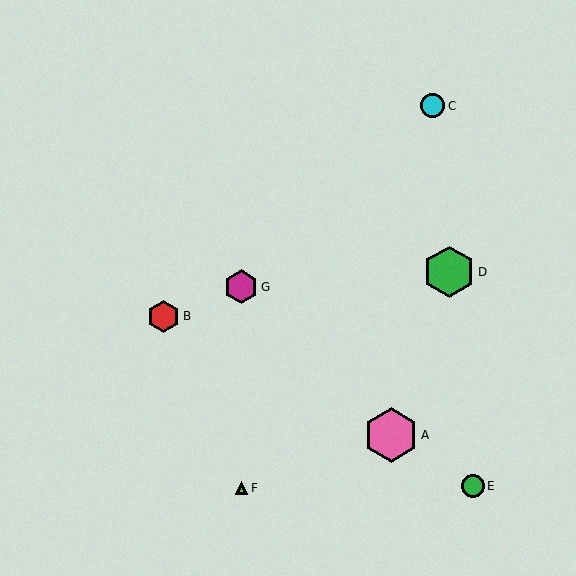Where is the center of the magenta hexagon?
The center of the magenta hexagon is at (241, 287).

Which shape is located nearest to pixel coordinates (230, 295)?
The magenta hexagon (labeled G) at (241, 287) is nearest to that location.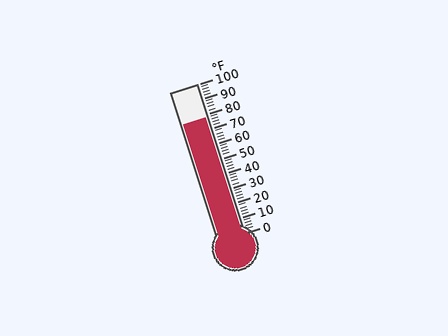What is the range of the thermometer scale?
The thermometer scale ranges from 0°F to 100°F.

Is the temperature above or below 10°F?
The temperature is above 10°F.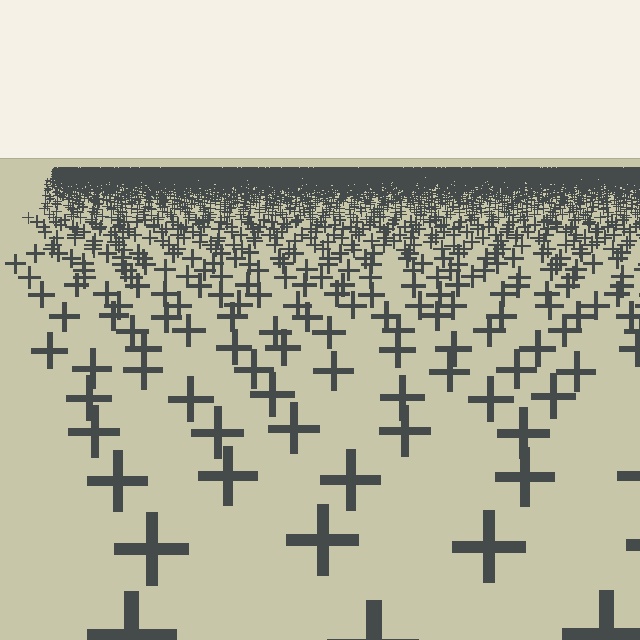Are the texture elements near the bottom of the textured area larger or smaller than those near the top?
Larger. Near the bottom, elements are closer to the viewer and appear at a bigger on-screen size.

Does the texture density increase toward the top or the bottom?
Density increases toward the top.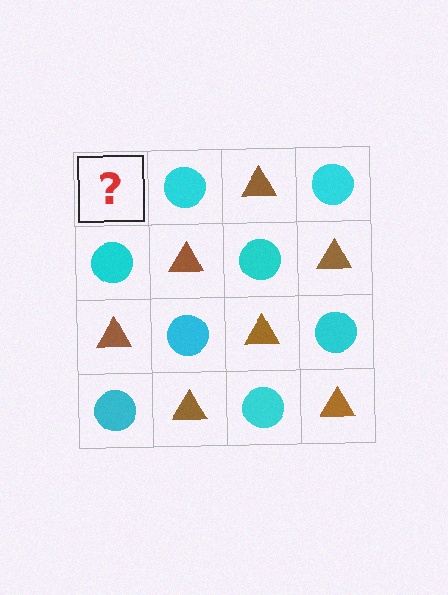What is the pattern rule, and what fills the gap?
The rule is that it alternates brown triangle and cyan circle in a checkerboard pattern. The gap should be filled with a brown triangle.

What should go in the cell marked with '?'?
The missing cell should contain a brown triangle.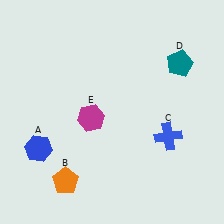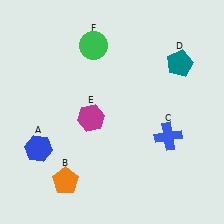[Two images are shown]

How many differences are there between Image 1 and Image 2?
There is 1 difference between the two images.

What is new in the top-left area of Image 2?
A green circle (F) was added in the top-left area of Image 2.